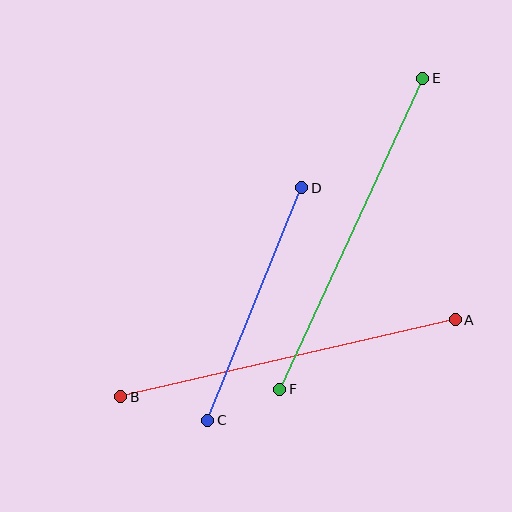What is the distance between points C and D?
The distance is approximately 251 pixels.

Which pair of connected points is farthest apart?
Points A and B are farthest apart.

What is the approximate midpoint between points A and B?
The midpoint is at approximately (288, 358) pixels.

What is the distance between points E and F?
The distance is approximately 342 pixels.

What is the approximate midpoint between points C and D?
The midpoint is at approximately (255, 304) pixels.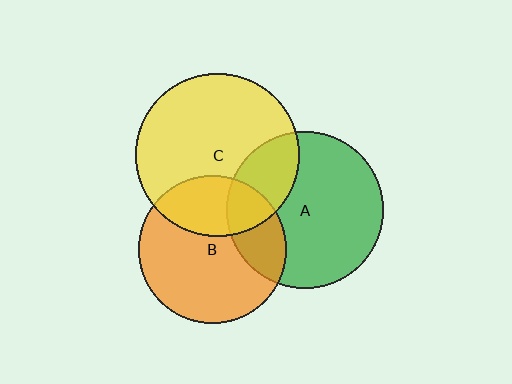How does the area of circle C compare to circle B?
Approximately 1.2 times.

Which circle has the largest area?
Circle C (yellow).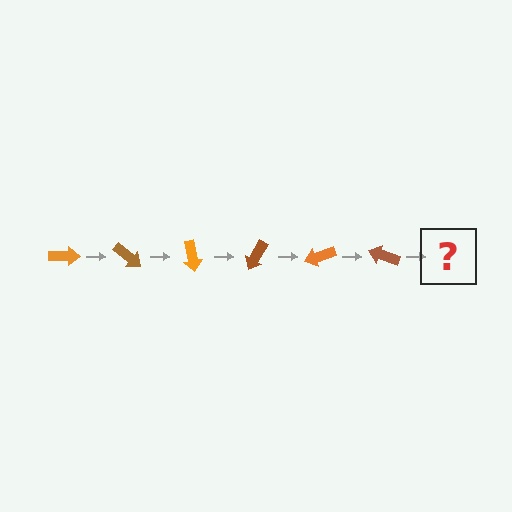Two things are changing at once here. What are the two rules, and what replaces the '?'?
The two rules are that it rotates 40 degrees each step and the color cycles through orange and brown. The '?' should be an orange arrow, rotated 240 degrees from the start.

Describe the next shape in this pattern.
It should be an orange arrow, rotated 240 degrees from the start.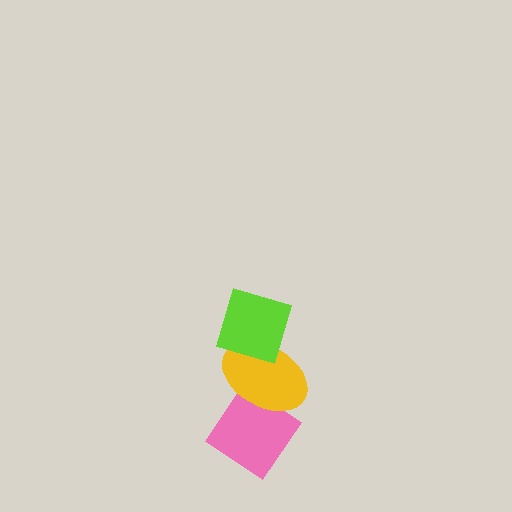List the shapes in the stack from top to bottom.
From top to bottom: the lime diamond, the yellow ellipse, the pink diamond.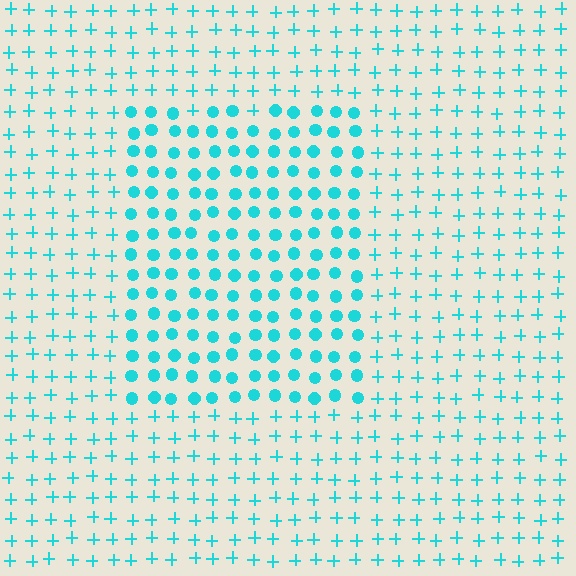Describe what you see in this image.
The image is filled with small cyan elements arranged in a uniform grid. A rectangle-shaped region contains circles, while the surrounding area contains plus signs. The boundary is defined purely by the change in element shape.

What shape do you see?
I see a rectangle.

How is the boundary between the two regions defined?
The boundary is defined by a change in element shape: circles inside vs. plus signs outside. All elements share the same color and spacing.